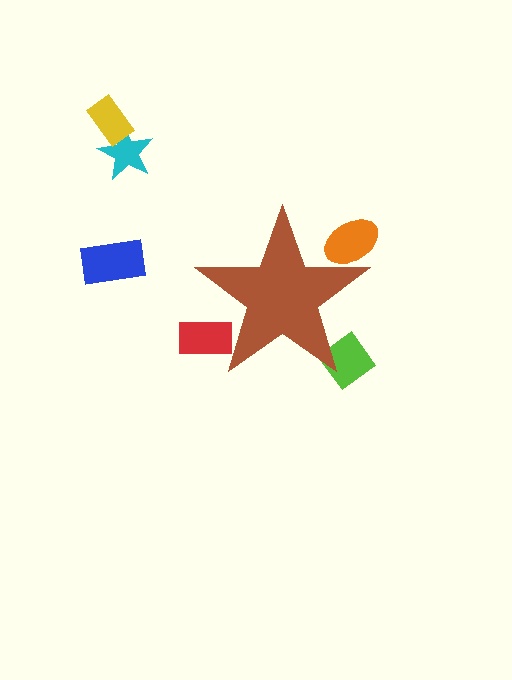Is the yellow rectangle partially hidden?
No, the yellow rectangle is fully visible.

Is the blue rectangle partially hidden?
No, the blue rectangle is fully visible.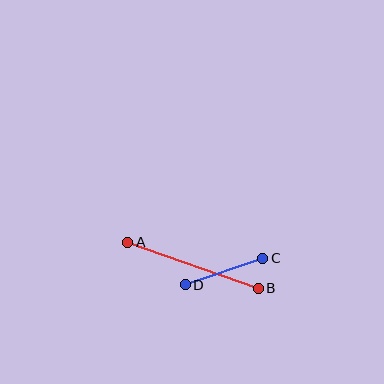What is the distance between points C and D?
The distance is approximately 82 pixels.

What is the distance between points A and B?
The distance is approximately 138 pixels.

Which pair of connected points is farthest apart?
Points A and B are farthest apart.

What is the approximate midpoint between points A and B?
The midpoint is at approximately (193, 265) pixels.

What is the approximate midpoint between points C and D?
The midpoint is at approximately (224, 272) pixels.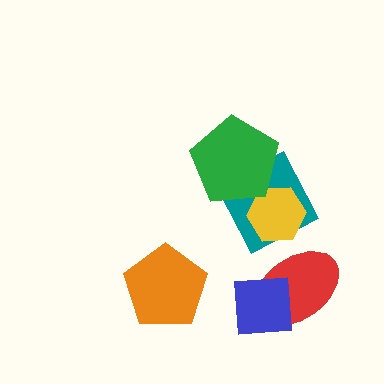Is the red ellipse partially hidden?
Yes, it is partially covered by another shape.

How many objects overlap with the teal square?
2 objects overlap with the teal square.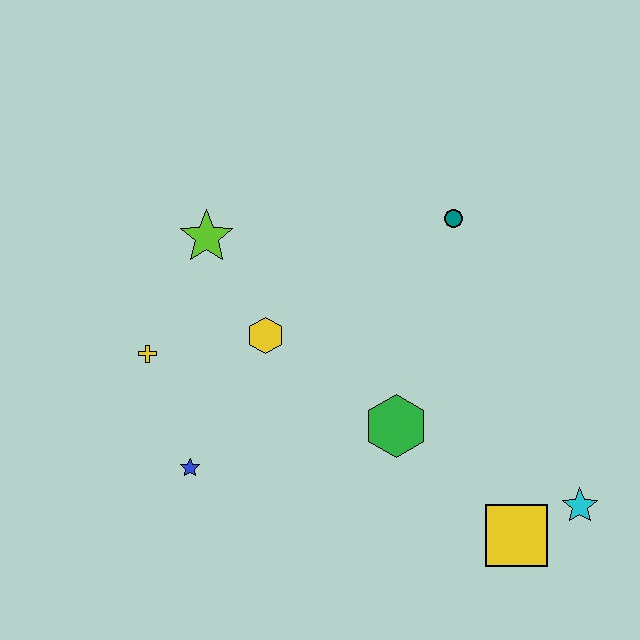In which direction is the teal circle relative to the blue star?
The teal circle is to the right of the blue star.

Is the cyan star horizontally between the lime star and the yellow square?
No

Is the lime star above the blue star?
Yes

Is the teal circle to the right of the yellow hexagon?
Yes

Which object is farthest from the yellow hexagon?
The cyan star is farthest from the yellow hexagon.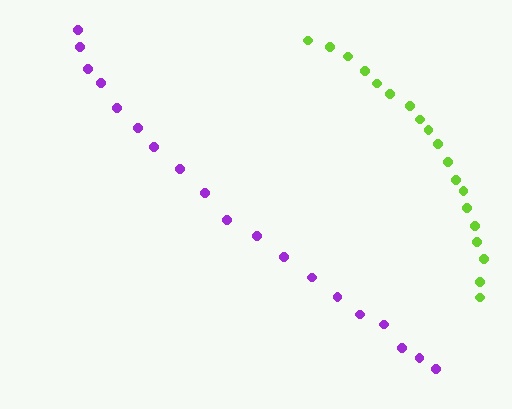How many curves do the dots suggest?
There are 2 distinct paths.